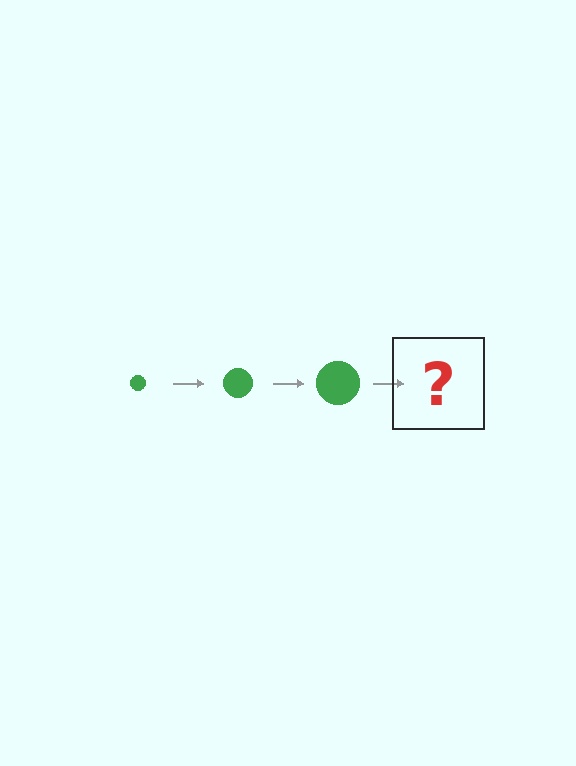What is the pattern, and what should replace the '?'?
The pattern is that the circle gets progressively larger each step. The '?' should be a green circle, larger than the previous one.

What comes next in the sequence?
The next element should be a green circle, larger than the previous one.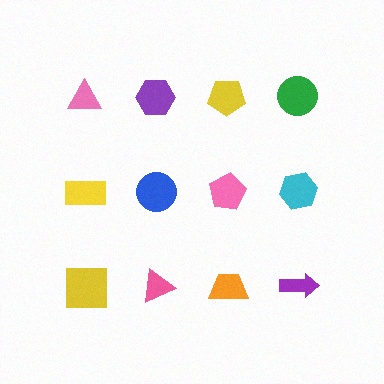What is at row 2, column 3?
A pink pentagon.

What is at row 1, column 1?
A pink triangle.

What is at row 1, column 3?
A yellow pentagon.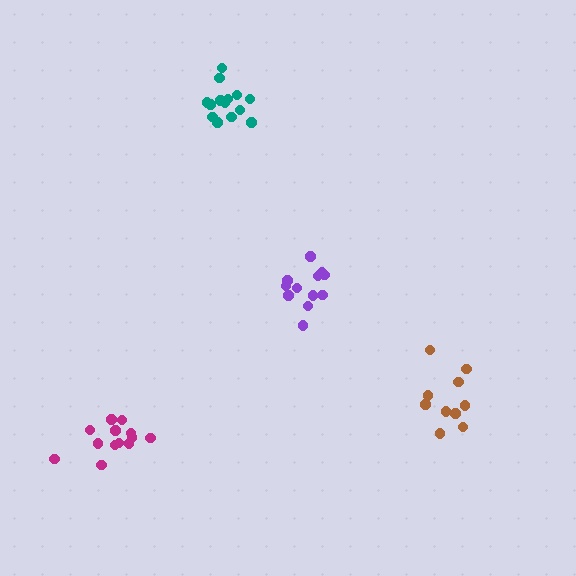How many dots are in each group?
Group 1: 14 dots, Group 2: 13 dots, Group 3: 10 dots, Group 4: 12 dots (49 total).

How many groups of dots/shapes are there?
There are 4 groups.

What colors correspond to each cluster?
The clusters are colored: teal, magenta, brown, purple.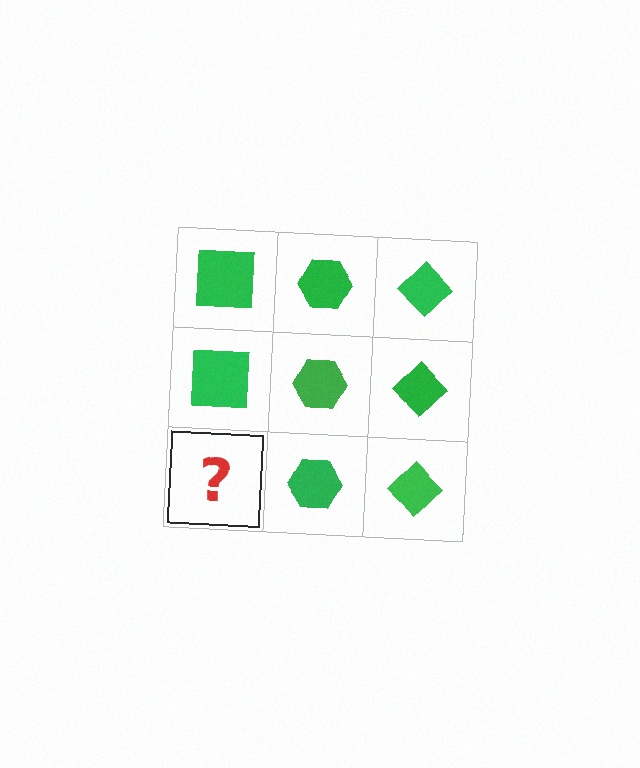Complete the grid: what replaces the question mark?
The question mark should be replaced with a green square.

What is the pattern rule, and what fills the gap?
The rule is that each column has a consistent shape. The gap should be filled with a green square.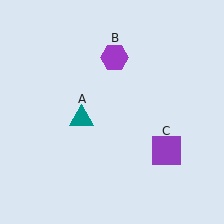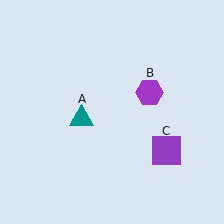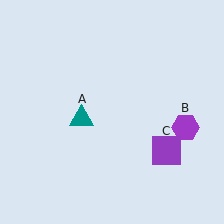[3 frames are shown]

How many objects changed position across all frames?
1 object changed position: purple hexagon (object B).